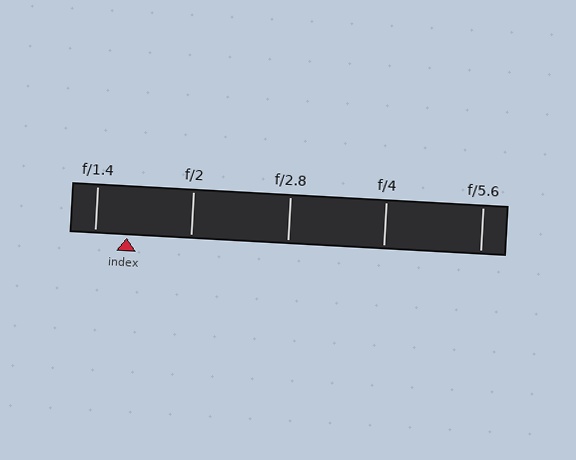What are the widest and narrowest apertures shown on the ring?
The widest aperture shown is f/1.4 and the narrowest is f/5.6.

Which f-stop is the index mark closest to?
The index mark is closest to f/1.4.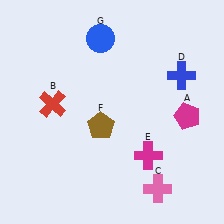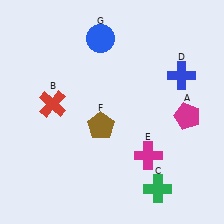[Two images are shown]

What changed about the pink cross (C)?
In Image 1, C is pink. In Image 2, it changed to green.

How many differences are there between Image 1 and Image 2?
There is 1 difference between the two images.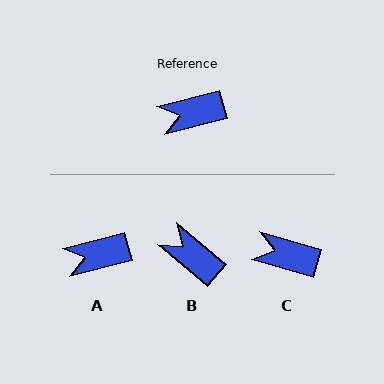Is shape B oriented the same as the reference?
No, it is off by about 55 degrees.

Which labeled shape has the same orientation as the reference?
A.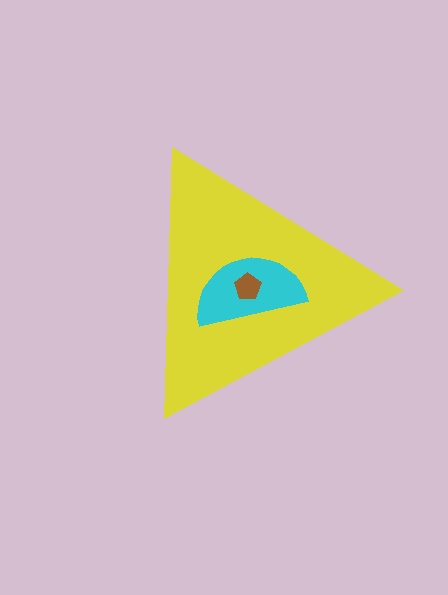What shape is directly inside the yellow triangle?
The cyan semicircle.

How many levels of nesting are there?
3.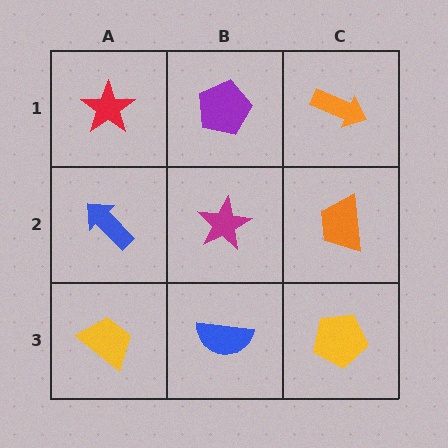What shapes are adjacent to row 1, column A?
A blue arrow (row 2, column A), a purple pentagon (row 1, column B).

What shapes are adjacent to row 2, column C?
An orange arrow (row 1, column C), a yellow pentagon (row 3, column C), a magenta star (row 2, column B).